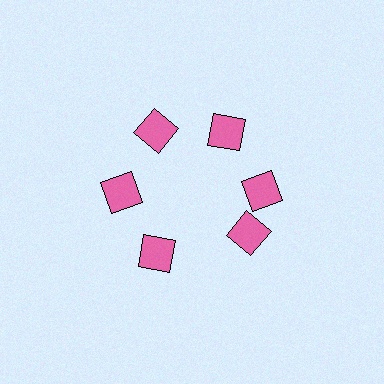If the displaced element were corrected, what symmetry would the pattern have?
It would have 6-fold rotational symmetry — the pattern would map onto itself every 60 degrees.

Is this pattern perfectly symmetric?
No. The 6 pink diamonds are arranged in a ring, but one element near the 5 o'clock position is rotated out of alignment along the ring, breaking the 6-fold rotational symmetry.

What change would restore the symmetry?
The symmetry would be restored by rotating it back into even spacing with its neighbors so that all 6 diamonds sit at equal angles and equal distance from the center.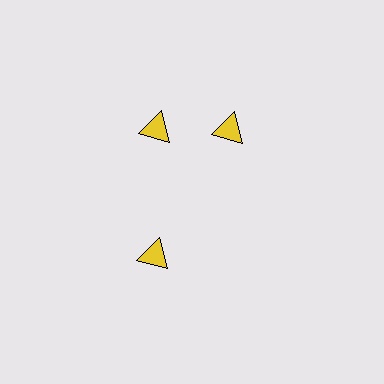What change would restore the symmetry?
The symmetry would be restored by rotating it back into even spacing with its neighbors so that all 3 triangles sit at equal angles and equal distance from the center.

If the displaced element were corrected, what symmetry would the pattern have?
It would have 3-fold rotational symmetry — the pattern would map onto itself every 120 degrees.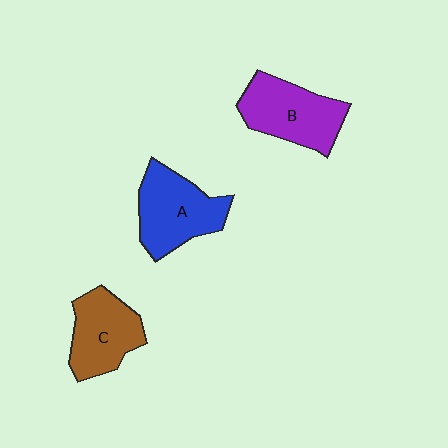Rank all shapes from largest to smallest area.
From largest to smallest: A (blue), B (purple), C (brown).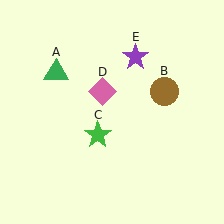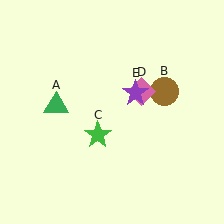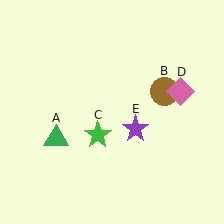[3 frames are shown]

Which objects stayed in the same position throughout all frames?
Brown circle (object B) and green star (object C) remained stationary.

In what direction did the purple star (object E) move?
The purple star (object E) moved down.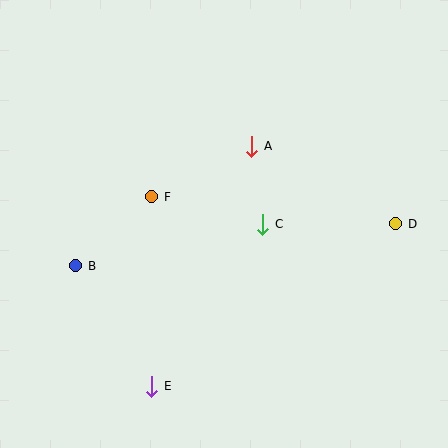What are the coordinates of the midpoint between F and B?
The midpoint between F and B is at (114, 231).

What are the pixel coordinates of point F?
Point F is at (152, 197).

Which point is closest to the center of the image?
Point C at (263, 224) is closest to the center.